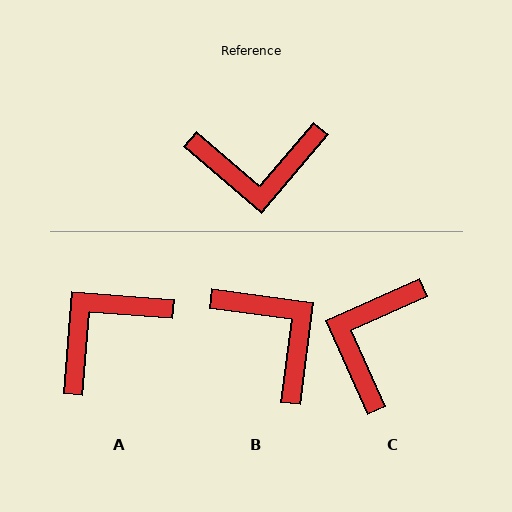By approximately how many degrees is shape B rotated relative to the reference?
Approximately 123 degrees counter-clockwise.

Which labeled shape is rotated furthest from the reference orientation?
A, about 144 degrees away.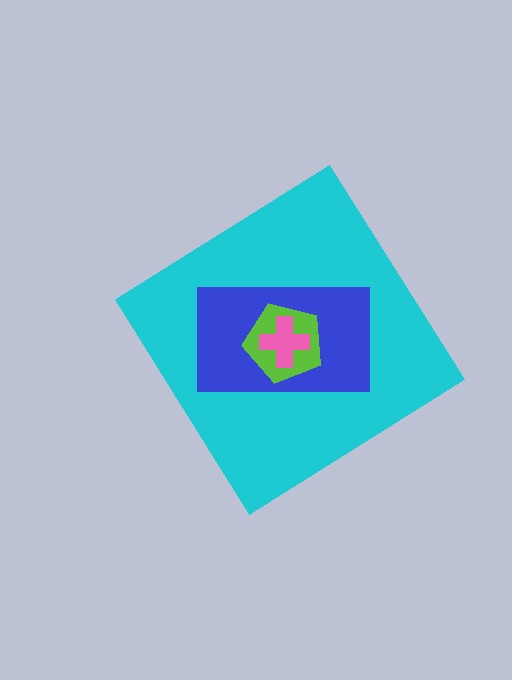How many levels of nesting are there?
4.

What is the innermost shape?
The pink cross.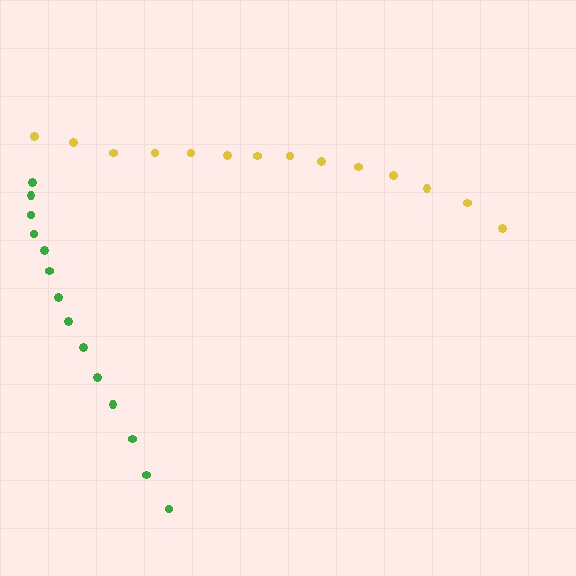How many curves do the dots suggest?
There are 2 distinct paths.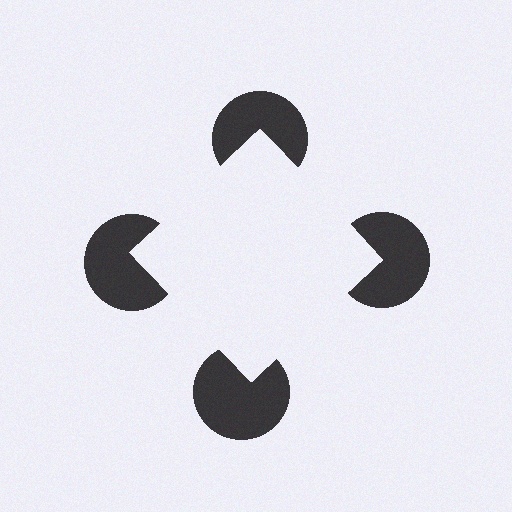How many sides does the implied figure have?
4 sides.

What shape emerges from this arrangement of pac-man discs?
An illusory square — its edges are inferred from the aligned wedge cuts in the pac-man discs, not physically drawn.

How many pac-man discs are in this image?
There are 4 — one at each vertex of the illusory square.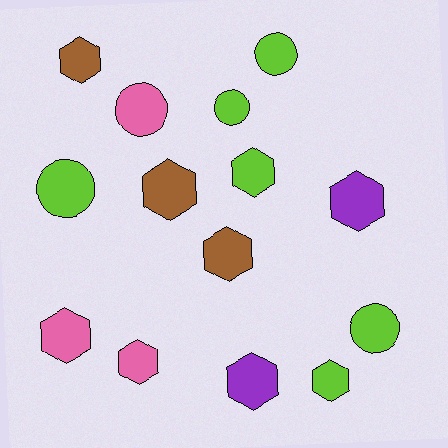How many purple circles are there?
There are no purple circles.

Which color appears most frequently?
Lime, with 6 objects.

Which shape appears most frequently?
Hexagon, with 9 objects.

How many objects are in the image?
There are 14 objects.